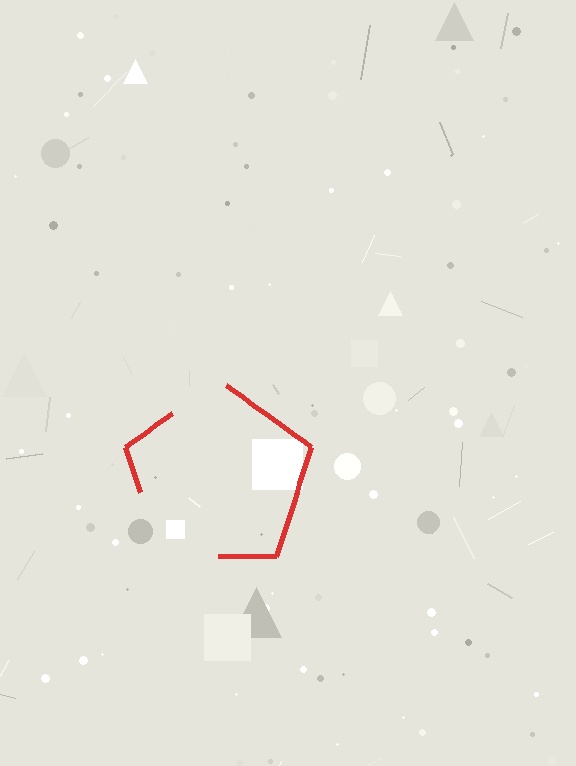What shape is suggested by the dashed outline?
The dashed outline suggests a pentagon.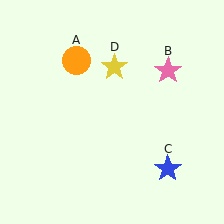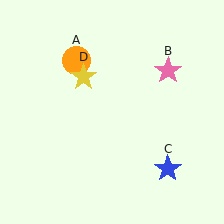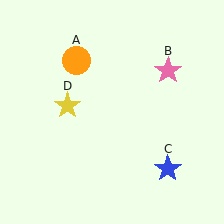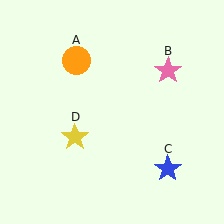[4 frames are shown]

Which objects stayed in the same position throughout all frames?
Orange circle (object A) and pink star (object B) and blue star (object C) remained stationary.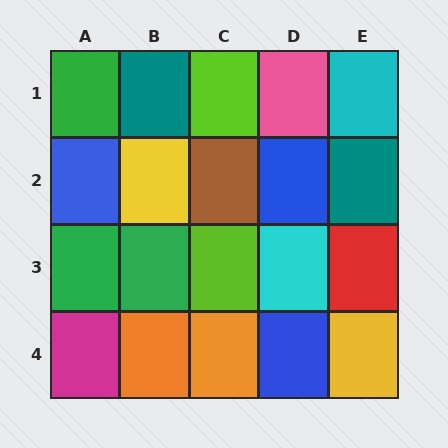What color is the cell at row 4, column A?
Magenta.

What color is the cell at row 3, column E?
Red.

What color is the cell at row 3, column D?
Cyan.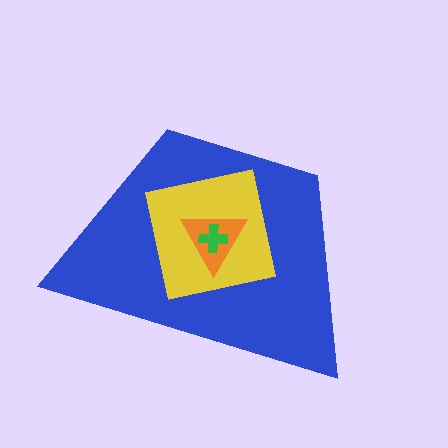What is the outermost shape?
The blue trapezoid.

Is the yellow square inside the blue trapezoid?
Yes.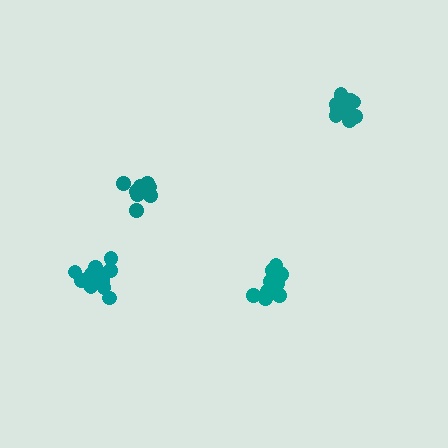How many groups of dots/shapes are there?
There are 4 groups.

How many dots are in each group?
Group 1: 13 dots, Group 2: 10 dots, Group 3: 15 dots, Group 4: 11 dots (49 total).